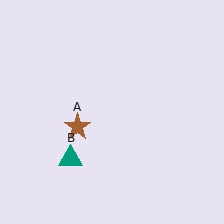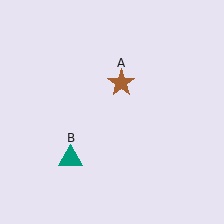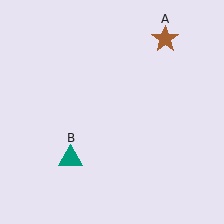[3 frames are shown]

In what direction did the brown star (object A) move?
The brown star (object A) moved up and to the right.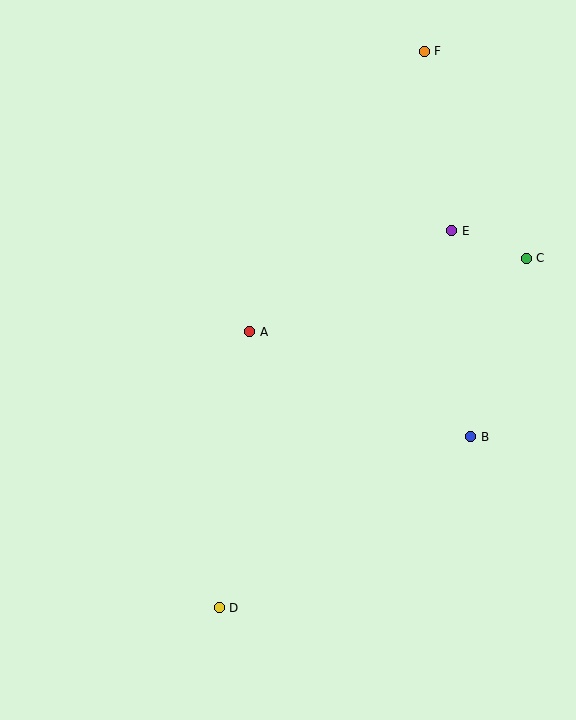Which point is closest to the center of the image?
Point A at (250, 332) is closest to the center.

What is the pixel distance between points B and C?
The distance between B and C is 187 pixels.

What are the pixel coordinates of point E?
Point E is at (452, 231).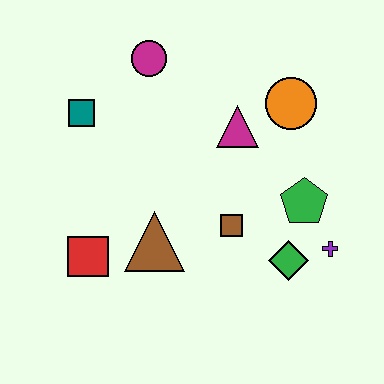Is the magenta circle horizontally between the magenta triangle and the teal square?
Yes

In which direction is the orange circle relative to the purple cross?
The orange circle is above the purple cross.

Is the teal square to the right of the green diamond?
No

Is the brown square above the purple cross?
Yes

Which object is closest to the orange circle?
The magenta triangle is closest to the orange circle.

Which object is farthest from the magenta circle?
The purple cross is farthest from the magenta circle.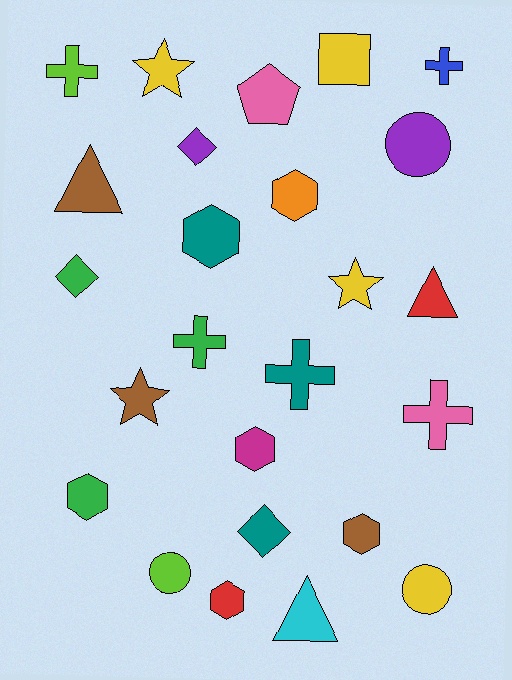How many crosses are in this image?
There are 5 crosses.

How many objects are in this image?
There are 25 objects.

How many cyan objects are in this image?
There is 1 cyan object.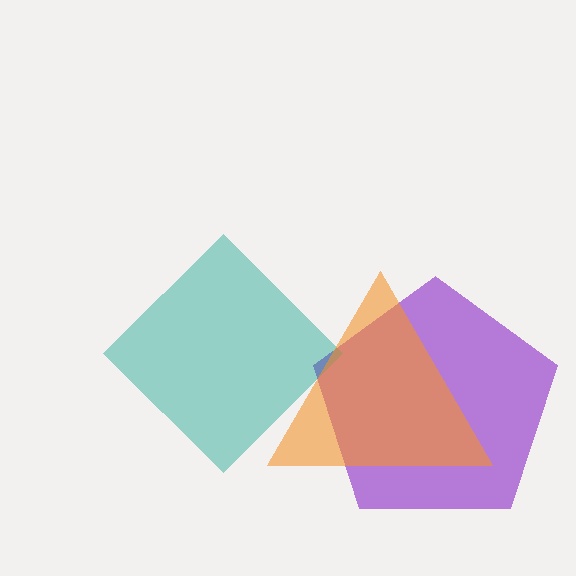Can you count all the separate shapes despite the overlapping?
Yes, there are 3 separate shapes.